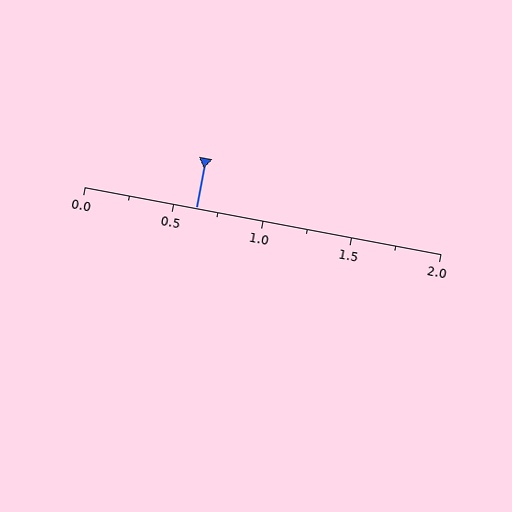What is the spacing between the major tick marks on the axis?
The major ticks are spaced 0.5 apart.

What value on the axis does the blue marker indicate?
The marker indicates approximately 0.62.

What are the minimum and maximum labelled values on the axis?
The axis runs from 0.0 to 2.0.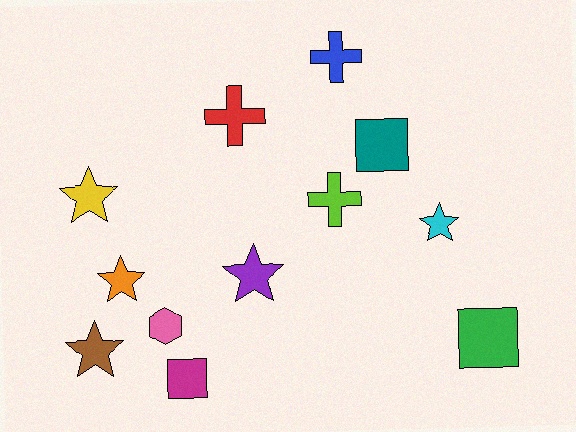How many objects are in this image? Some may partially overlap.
There are 12 objects.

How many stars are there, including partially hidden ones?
There are 5 stars.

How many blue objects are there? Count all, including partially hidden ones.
There is 1 blue object.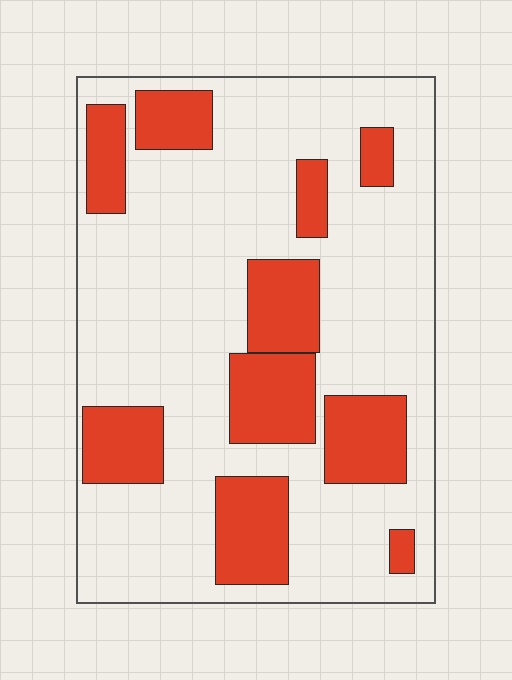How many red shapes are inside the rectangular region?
10.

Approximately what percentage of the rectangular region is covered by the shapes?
Approximately 25%.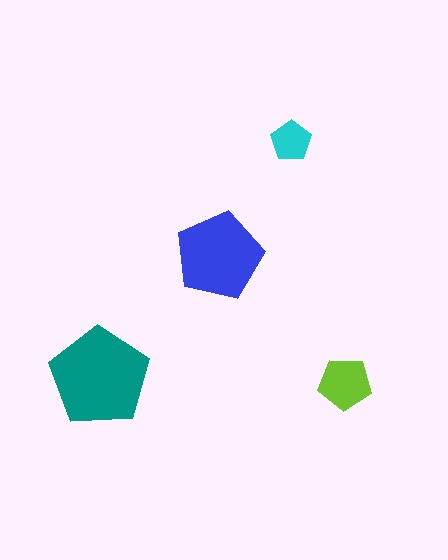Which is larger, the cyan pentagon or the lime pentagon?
The lime one.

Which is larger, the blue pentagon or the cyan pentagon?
The blue one.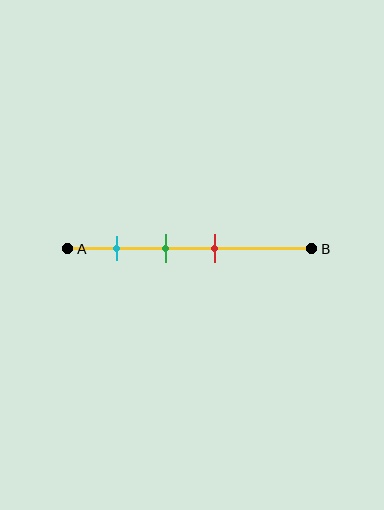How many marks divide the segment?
There are 3 marks dividing the segment.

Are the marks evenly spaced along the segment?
Yes, the marks are approximately evenly spaced.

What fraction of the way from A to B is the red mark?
The red mark is approximately 60% (0.6) of the way from A to B.